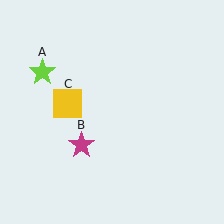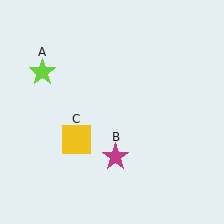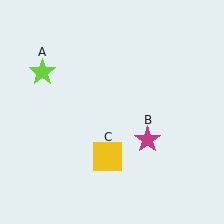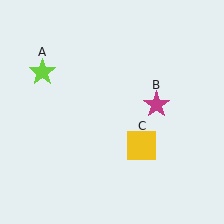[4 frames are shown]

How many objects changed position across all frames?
2 objects changed position: magenta star (object B), yellow square (object C).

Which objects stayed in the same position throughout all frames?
Lime star (object A) remained stationary.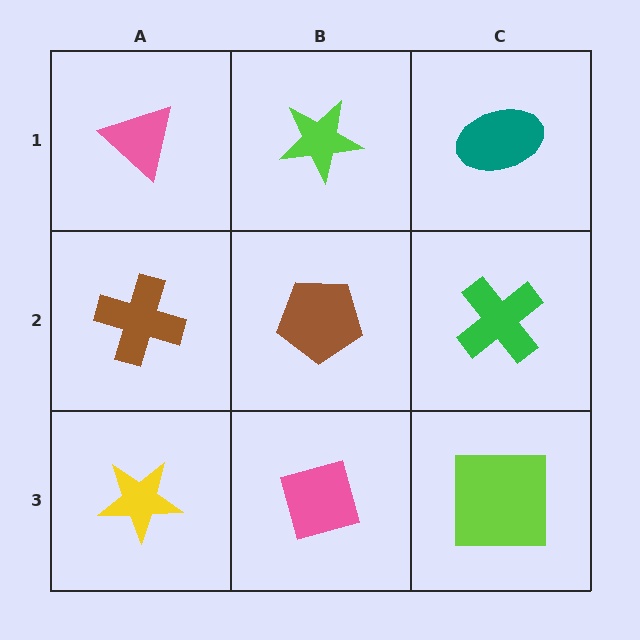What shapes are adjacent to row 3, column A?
A brown cross (row 2, column A), a pink diamond (row 3, column B).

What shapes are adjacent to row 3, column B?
A brown pentagon (row 2, column B), a yellow star (row 3, column A), a lime square (row 3, column C).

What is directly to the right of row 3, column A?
A pink diamond.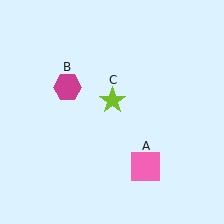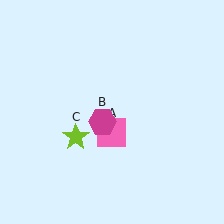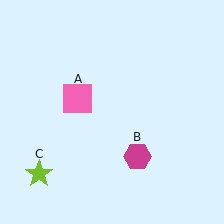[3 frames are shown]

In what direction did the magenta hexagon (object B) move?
The magenta hexagon (object B) moved down and to the right.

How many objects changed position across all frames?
3 objects changed position: pink square (object A), magenta hexagon (object B), lime star (object C).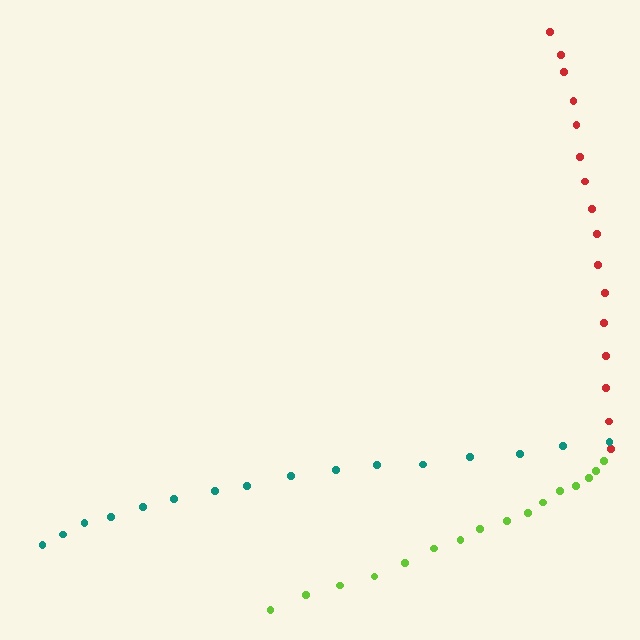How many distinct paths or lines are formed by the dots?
There are 3 distinct paths.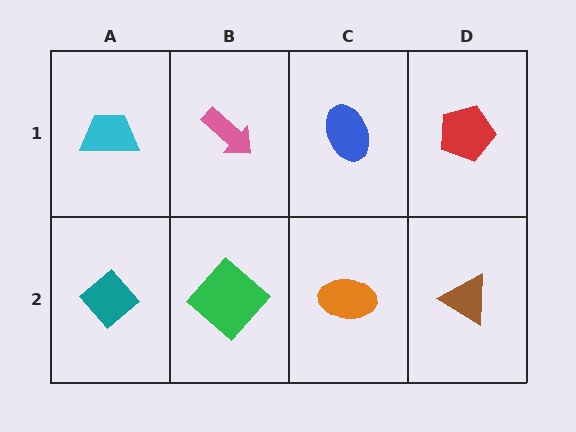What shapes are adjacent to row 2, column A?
A cyan trapezoid (row 1, column A), a green diamond (row 2, column B).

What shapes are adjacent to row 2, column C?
A blue ellipse (row 1, column C), a green diamond (row 2, column B), a brown triangle (row 2, column D).